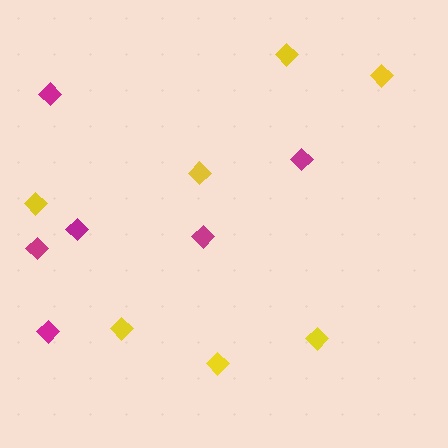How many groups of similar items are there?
There are 2 groups: one group of yellow diamonds (7) and one group of magenta diamonds (6).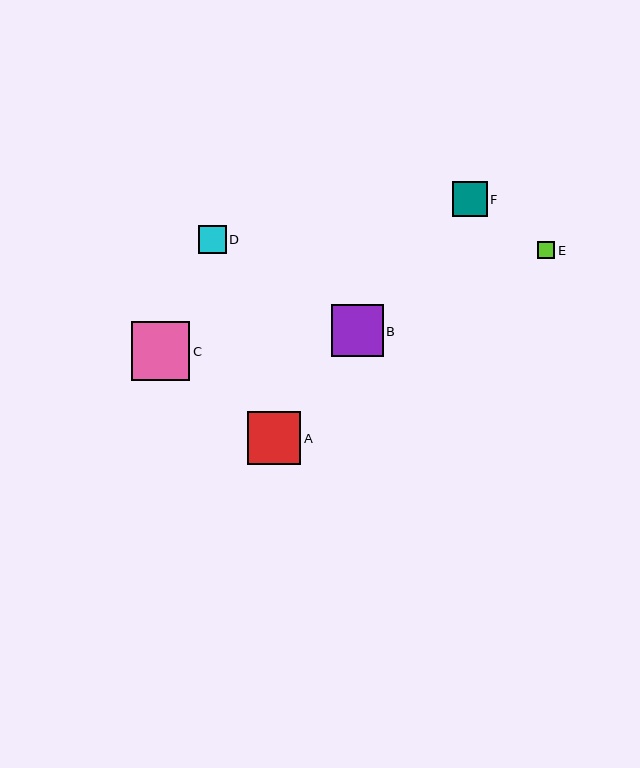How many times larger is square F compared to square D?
Square F is approximately 1.2 times the size of square D.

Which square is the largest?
Square C is the largest with a size of approximately 59 pixels.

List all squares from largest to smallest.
From largest to smallest: C, A, B, F, D, E.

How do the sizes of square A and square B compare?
Square A and square B are approximately the same size.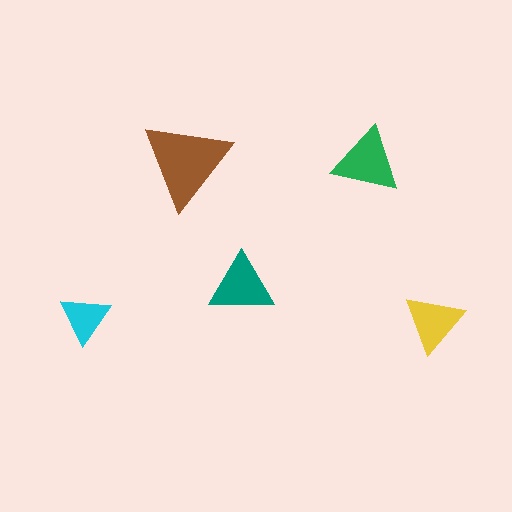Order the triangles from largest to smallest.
the brown one, the green one, the teal one, the yellow one, the cyan one.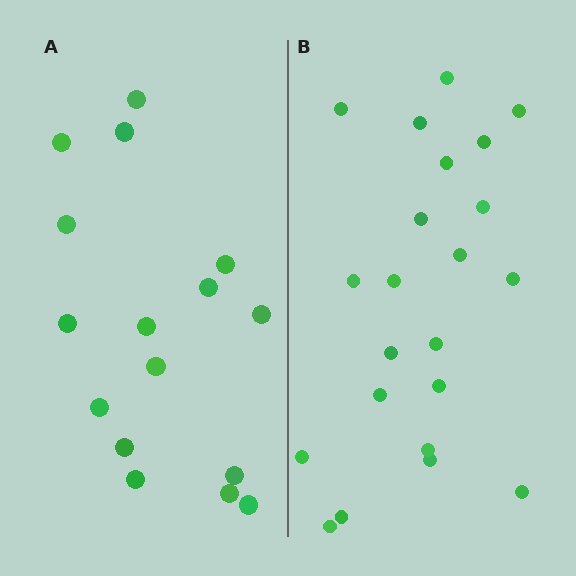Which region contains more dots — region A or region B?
Region B (the right region) has more dots.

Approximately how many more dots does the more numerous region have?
Region B has about 6 more dots than region A.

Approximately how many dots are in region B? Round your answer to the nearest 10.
About 20 dots. (The exact count is 22, which rounds to 20.)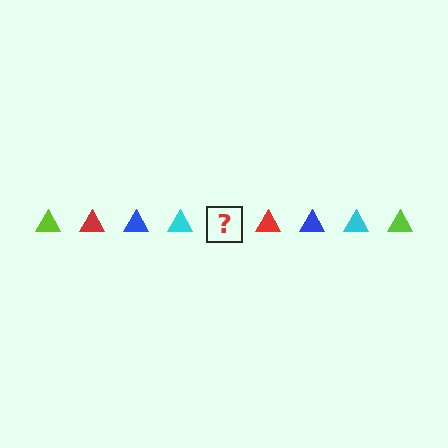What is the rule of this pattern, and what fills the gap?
The rule is that the pattern cycles through lime, red, blue, cyan triangles. The gap should be filled with a lime triangle.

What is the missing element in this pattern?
The missing element is a lime triangle.